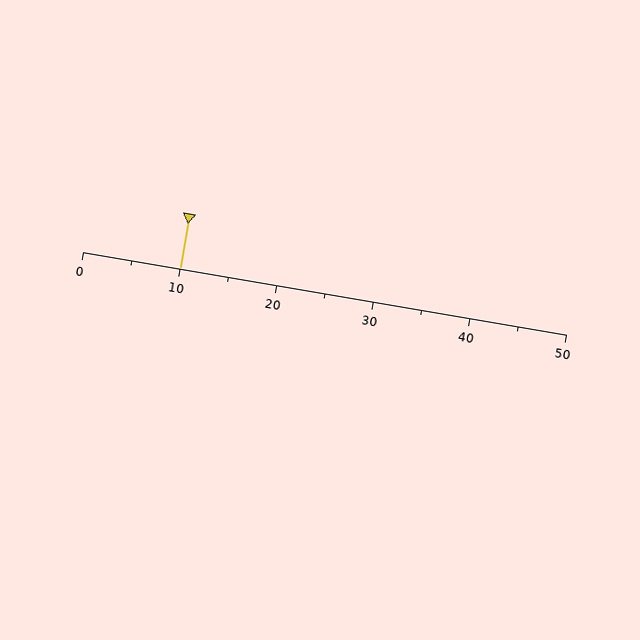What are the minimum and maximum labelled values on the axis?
The axis runs from 0 to 50.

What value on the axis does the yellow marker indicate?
The marker indicates approximately 10.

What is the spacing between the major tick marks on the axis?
The major ticks are spaced 10 apart.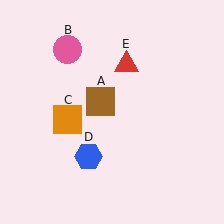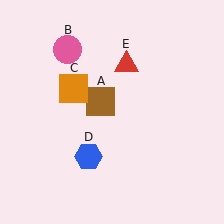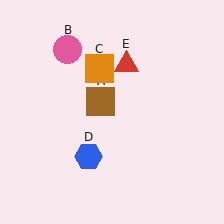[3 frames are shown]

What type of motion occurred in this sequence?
The orange square (object C) rotated clockwise around the center of the scene.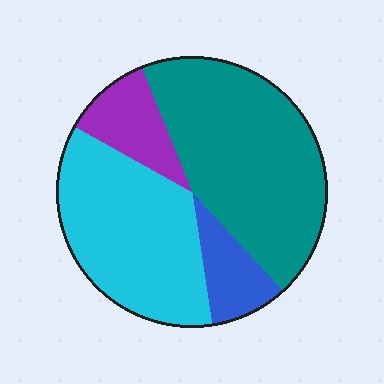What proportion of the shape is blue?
Blue takes up about one tenth (1/10) of the shape.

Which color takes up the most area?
Teal, at roughly 45%.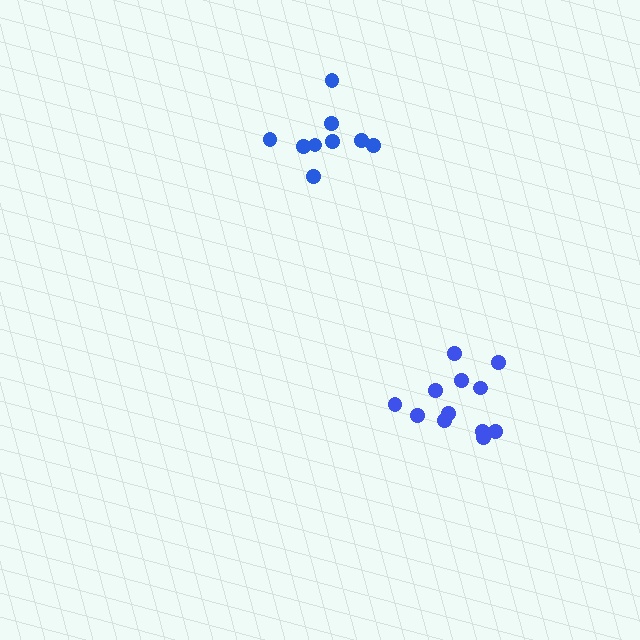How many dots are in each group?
Group 1: 12 dots, Group 2: 9 dots (21 total).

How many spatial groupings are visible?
There are 2 spatial groupings.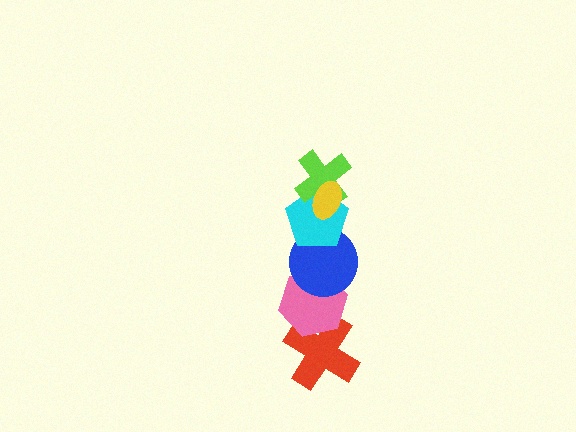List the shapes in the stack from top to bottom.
From top to bottom: the yellow ellipse, the lime cross, the cyan pentagon, the blue circle, the pink hexagon, the red cross.